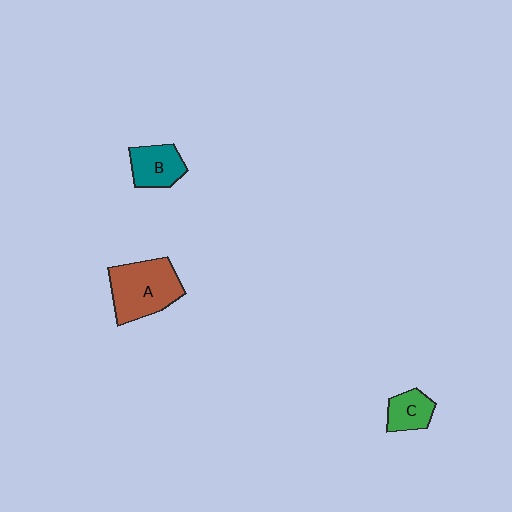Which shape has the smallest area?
Shape C (green).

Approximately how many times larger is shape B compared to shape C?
Approximately 1.3 times.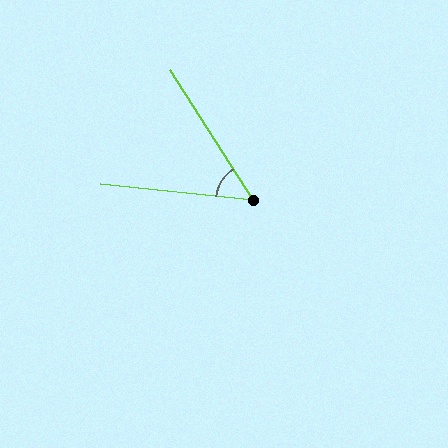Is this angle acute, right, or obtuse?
It is acute.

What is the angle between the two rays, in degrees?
Approximately 51 degrees.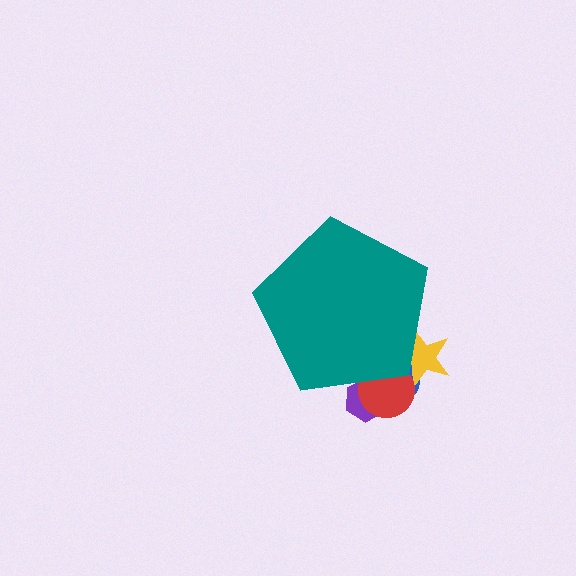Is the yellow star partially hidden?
Yes, the yellow star is partially hidden behind the teal pentagon.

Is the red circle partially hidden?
Yes, the red circle is partially hidden behind the teal pentagon.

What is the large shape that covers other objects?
A teal pentagon.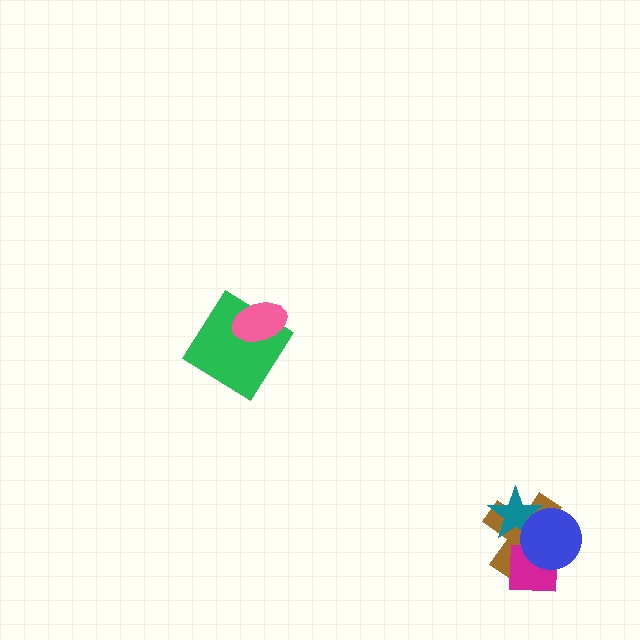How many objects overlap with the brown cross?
3 objects overlap with the brown cross.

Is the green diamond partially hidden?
Yes, it is partially covered by another shape.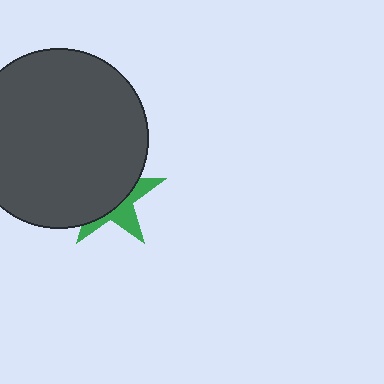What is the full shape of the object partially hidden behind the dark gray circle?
The partially hidden object is a green star.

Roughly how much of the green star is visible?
A small part of it is visible (roughly 36%).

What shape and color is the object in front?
The object in front is a dark gray circle.